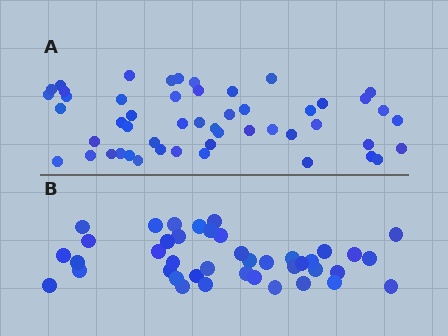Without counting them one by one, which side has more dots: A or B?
Region A (the top region) has more dots.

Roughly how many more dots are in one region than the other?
Region A has roughly 10 or so more dots than region B.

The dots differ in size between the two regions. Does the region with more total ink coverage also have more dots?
No. Region B has more total ink coverage because its dots are larger, but region A actually contains more individual dots. Total area can be misleading — the number of items is what matters here.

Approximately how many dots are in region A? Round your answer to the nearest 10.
About 50 dots. (The exact count is 51, which rounds to 50.)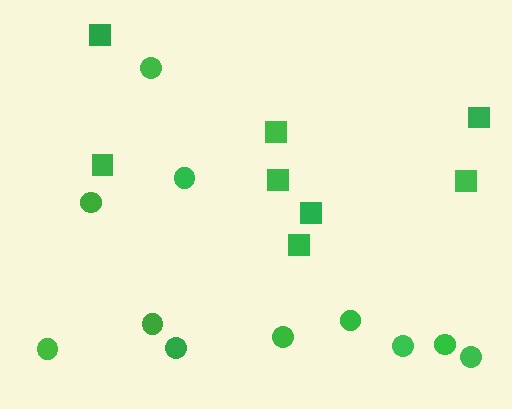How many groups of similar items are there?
There are 2 groups: one group of squares (8) and one group of circles (11).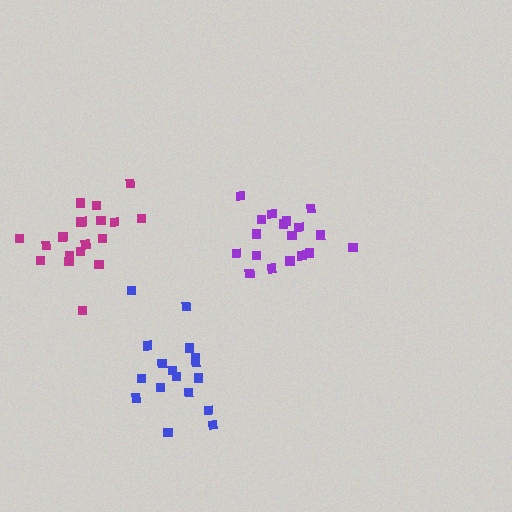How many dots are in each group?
Group 1: 17 dots, Group 2: 18 dots, Group 3: 20 dots (55 total).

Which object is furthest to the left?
The magenta cluster is leftmost.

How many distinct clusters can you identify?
There are 3 distinct clusters.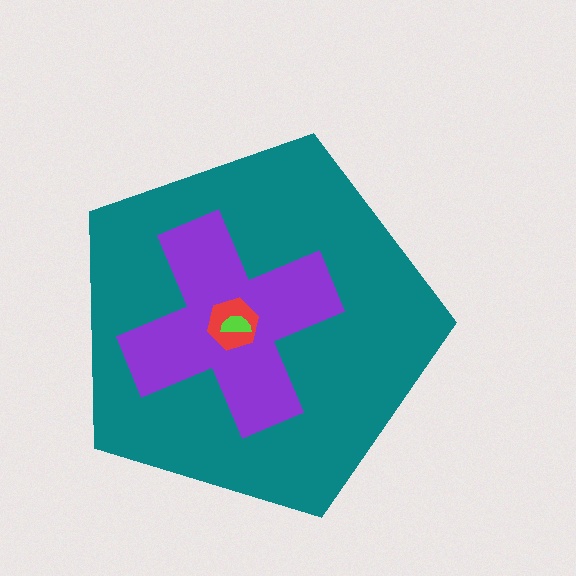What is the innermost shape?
The lime semicircle.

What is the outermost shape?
The teal pentagon.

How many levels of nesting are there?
4.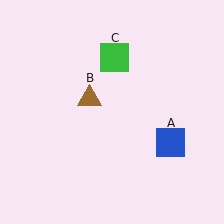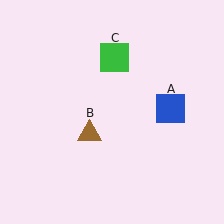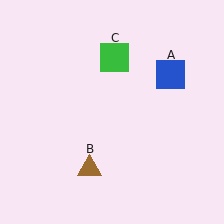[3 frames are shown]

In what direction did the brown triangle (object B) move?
The brown triangle (object B) moved down.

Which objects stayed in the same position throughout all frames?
Green square (object C) remained stationary.